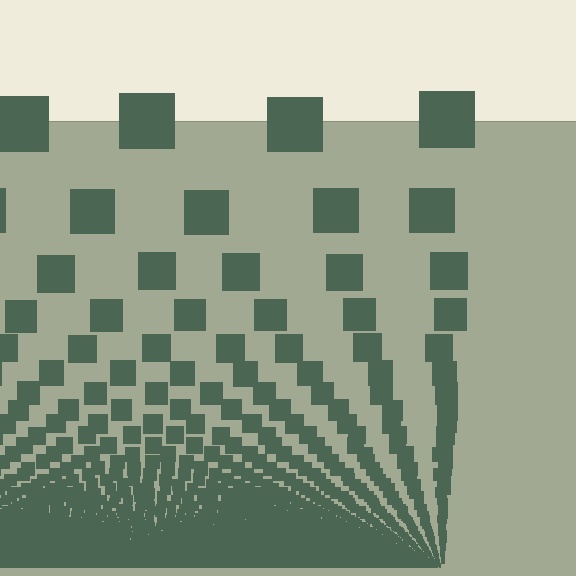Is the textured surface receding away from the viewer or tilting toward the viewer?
The surface appears to tilt toward the viewer. Texture elements get larger and sparser toward the top.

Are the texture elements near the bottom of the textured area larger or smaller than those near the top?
Smaller. The gradient is inverted — elements near the bottom are smaller and denser.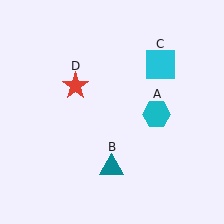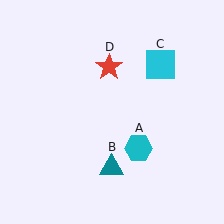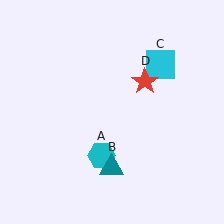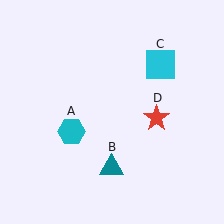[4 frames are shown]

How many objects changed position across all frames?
2 objects changed position: cyan hexagon (object A), red star (object D).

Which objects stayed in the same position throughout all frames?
Teal triangle (object B) and cyan square (object C) remained stationary.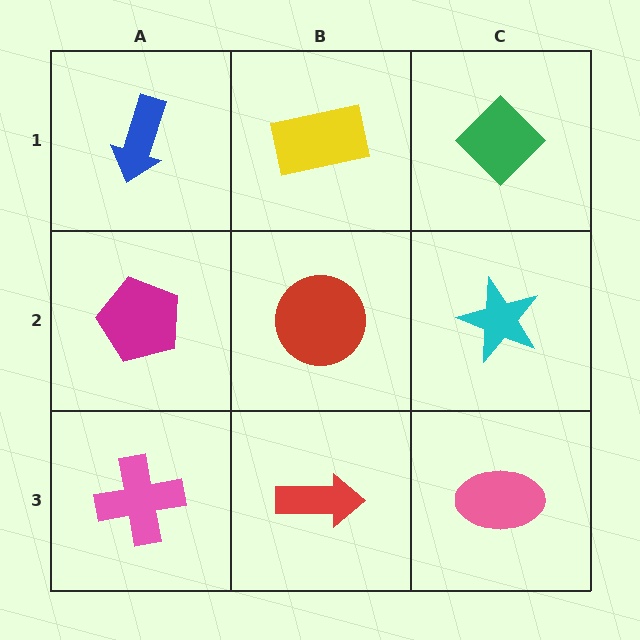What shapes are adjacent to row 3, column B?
A red circle (row 2, column B), a pink cross (row 3, column A), a pink ellipse (row 3, column C).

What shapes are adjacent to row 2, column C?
A green diamond (row 1, column C), a pink ellipse (row 3, column C), a red circle (row 2, column B).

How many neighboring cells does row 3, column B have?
3.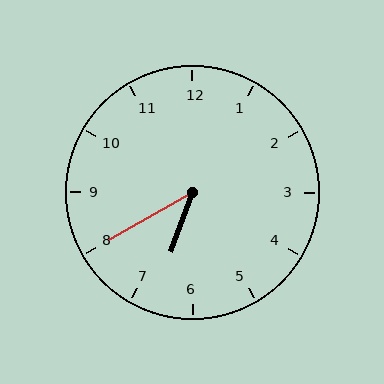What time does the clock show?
6:40.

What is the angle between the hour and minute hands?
Approximately 40 degrees.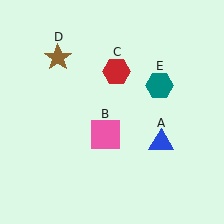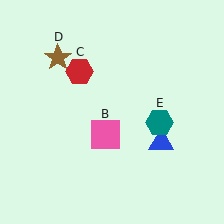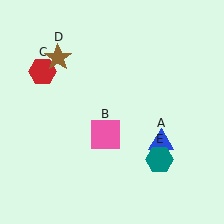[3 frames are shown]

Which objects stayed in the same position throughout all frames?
Blue triangle (object A) and pink square (object B) and brown star (object D) remained stationary.